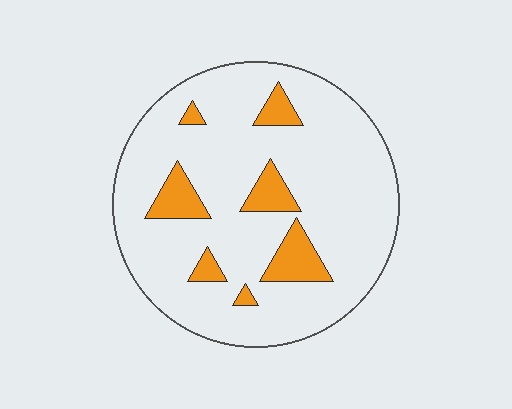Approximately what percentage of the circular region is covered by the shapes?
Approximately 15%.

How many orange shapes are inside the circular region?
7.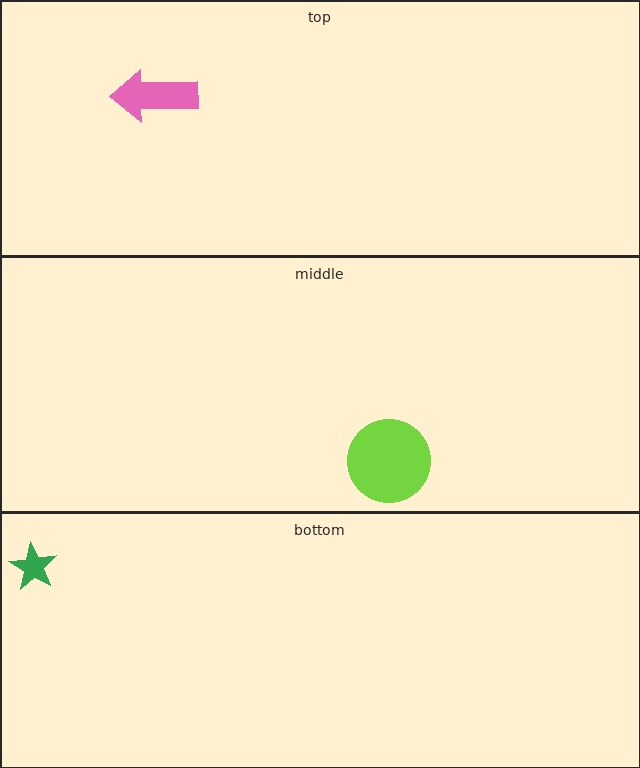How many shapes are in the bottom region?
1.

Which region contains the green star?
The bottom region.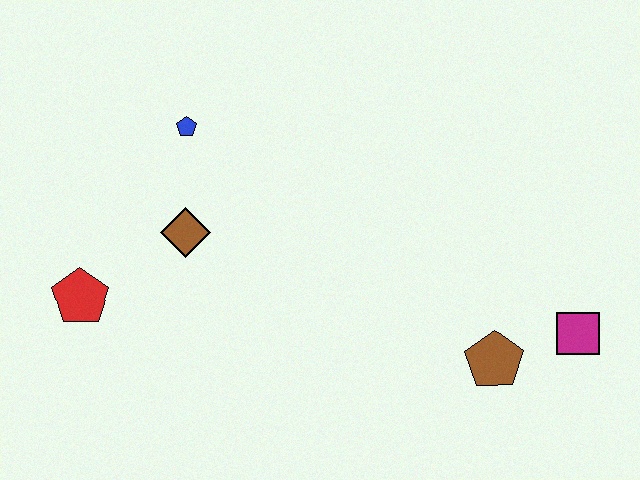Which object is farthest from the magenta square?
The red pentagon is farthest from the magenta square.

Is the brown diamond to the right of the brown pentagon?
No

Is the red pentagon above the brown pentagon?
Yes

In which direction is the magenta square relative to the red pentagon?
The magenta square is to the right of the red pentagon.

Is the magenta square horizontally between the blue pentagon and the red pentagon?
No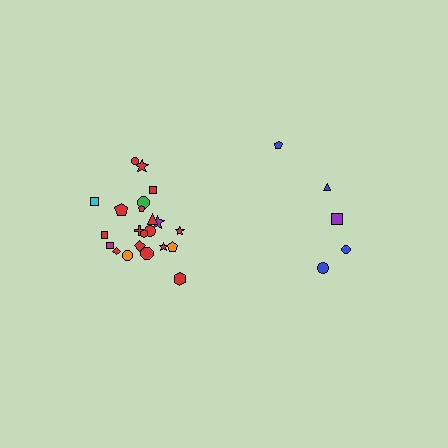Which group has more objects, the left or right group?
The left group.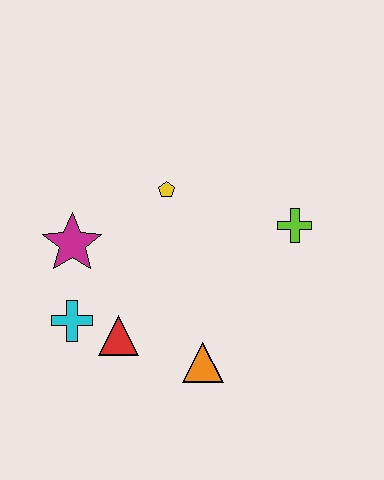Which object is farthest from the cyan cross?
The lime cross is farthest from the cyan cross.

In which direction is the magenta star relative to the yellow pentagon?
The magenta star is to the left of the yellow pentagon.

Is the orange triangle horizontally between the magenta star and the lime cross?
Yes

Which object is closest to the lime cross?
The yellow pentagon is closest to the lime cross.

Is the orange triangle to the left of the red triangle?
No